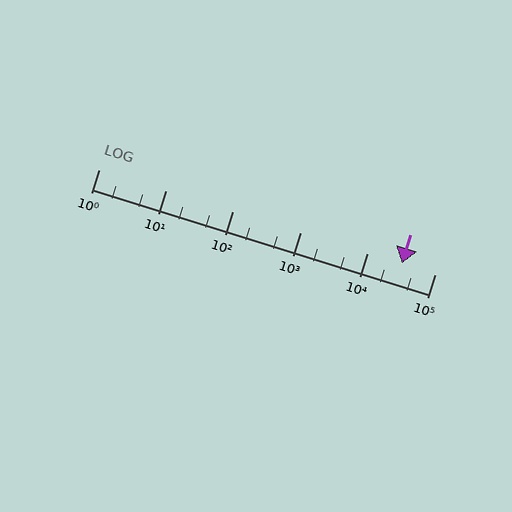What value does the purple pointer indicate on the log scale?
The pointer indicates approximately 32000.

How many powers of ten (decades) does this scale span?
The scale spans 5 decades, from 1 to 100000.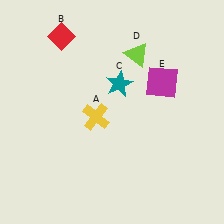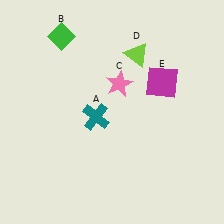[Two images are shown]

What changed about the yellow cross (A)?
In Image 1, A is yellow. In Image 2, it changed to teal.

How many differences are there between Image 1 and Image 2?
There are 3 differences between the two images.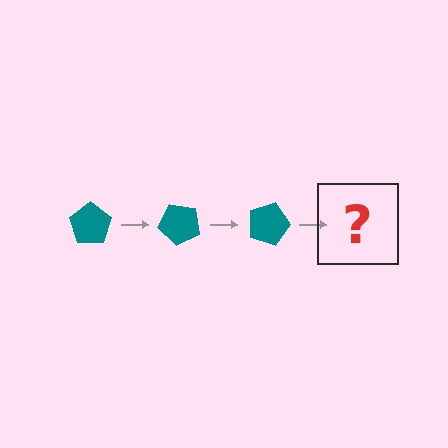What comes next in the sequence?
The next element should be a teal pentagon rotated 135 degrees.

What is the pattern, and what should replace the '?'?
The pattern is that the pentagon rotates 45 degrees each step. The '?' should be a teal pentagon rotated 135 degrees.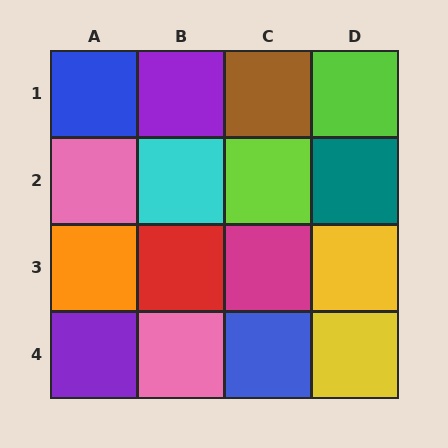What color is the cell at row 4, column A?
Purple.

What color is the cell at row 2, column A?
Pink.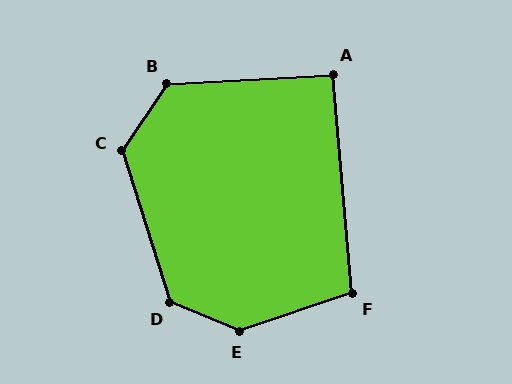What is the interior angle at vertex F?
Approximately 103 degrees (obtuse).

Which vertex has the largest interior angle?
E, at approximately 139 degrees.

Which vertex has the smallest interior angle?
A, at approximately 92 degrees.